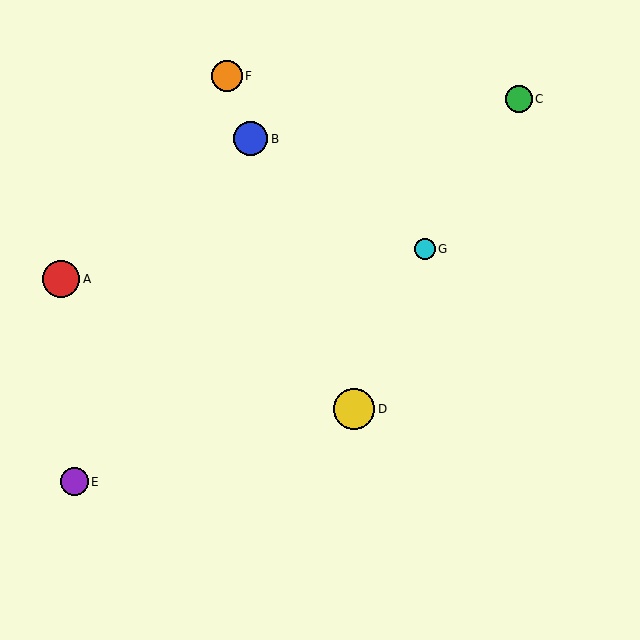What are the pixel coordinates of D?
Object D is at (354, 409).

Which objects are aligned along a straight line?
Objects B, D, F are aligned along a straight line.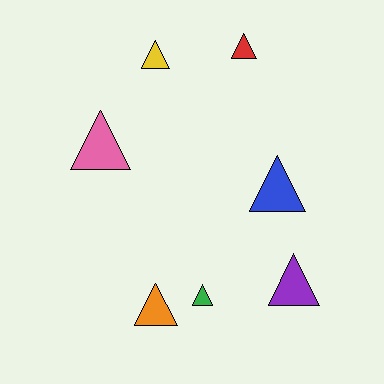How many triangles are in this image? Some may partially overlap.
There are 7 triangles.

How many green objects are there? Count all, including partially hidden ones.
There is 1 green object.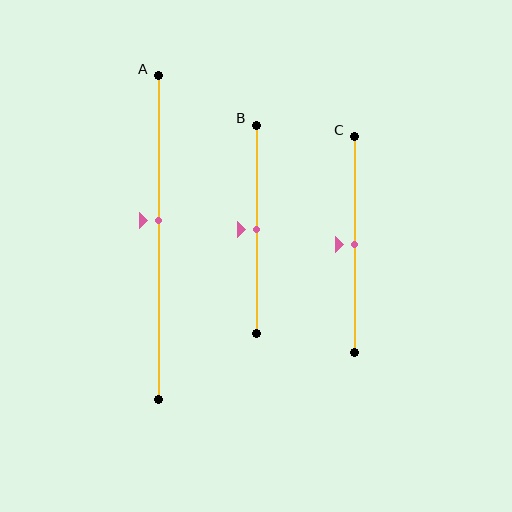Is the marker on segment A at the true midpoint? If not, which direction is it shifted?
No, the marker on segment A is shifted upward by about 5% of the segment length.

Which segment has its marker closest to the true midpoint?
Segment B has its marker closest to the true midpoint.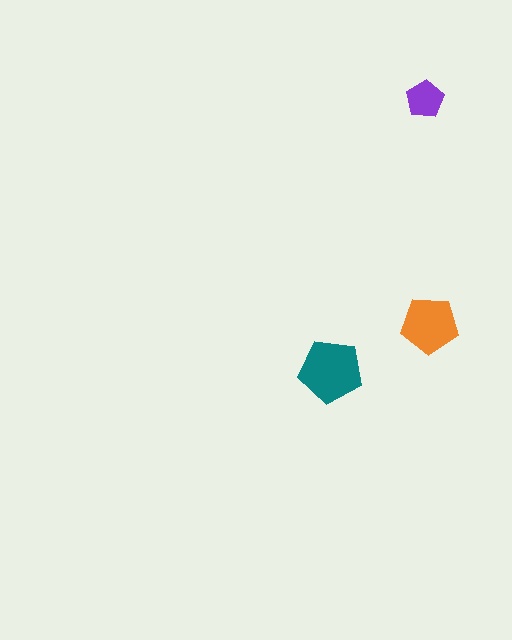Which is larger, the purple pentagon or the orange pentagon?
The orange one.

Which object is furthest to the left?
The teal pentagon is leftmost.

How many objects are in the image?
There are 3 objects in the image.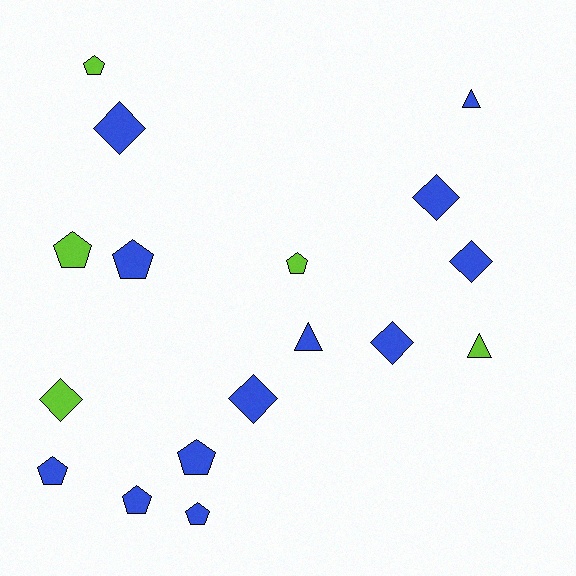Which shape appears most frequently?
Pentagon, with 8 objects.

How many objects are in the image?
There are 17 objects.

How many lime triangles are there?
There is 1 lime triangle.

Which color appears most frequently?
Blue, with 12 objects.